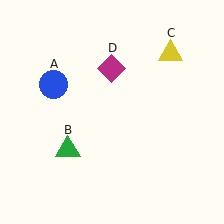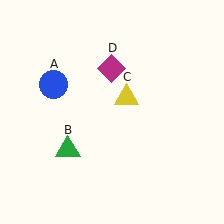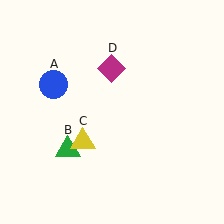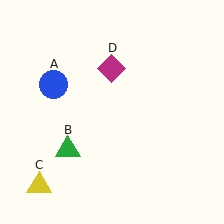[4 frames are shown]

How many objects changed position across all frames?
1 object changed position: yellow triangle (object C).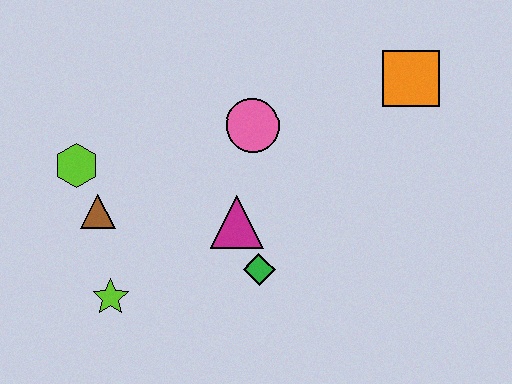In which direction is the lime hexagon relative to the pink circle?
The lime hexagon is to the left of the pink circle.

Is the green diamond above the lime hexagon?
No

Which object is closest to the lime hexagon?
The brown triangle is closest to the lime hexagon.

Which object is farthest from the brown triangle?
The orange square is farthest from the brown triangle.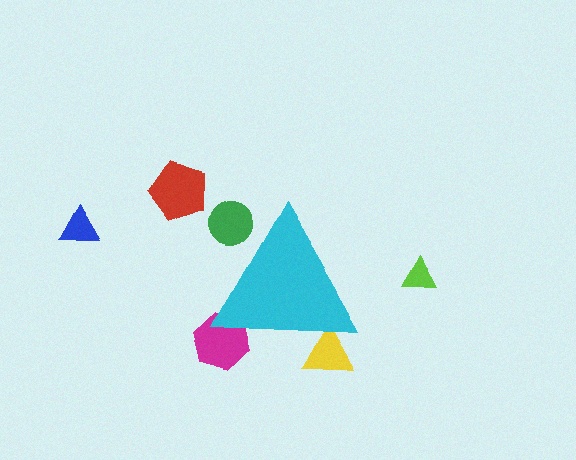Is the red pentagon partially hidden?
No, the red pentagon is fully visible.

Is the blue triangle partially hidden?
No, the blue triangle is fully visible.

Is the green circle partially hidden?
Yes, the green circle is partially hidden behind the cyan triangle.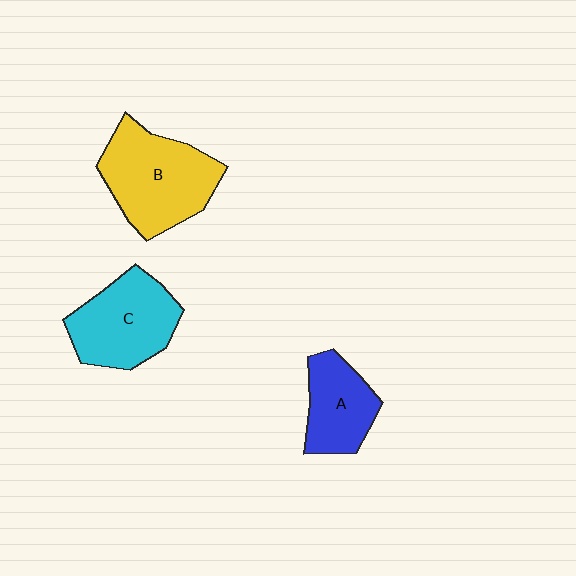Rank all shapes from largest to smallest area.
From largest to smallest: B (yellow), C (cyan), A (blue).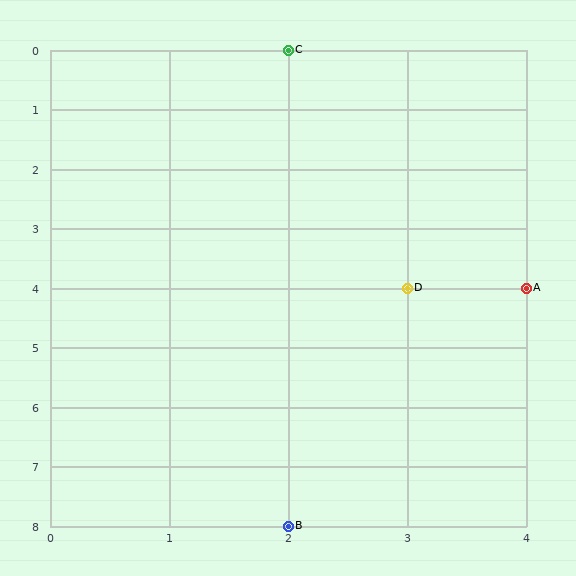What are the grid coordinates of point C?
Point C is at grid coordinates (2, 0).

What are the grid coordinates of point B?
Point B is at grid coordinates (2, 8).